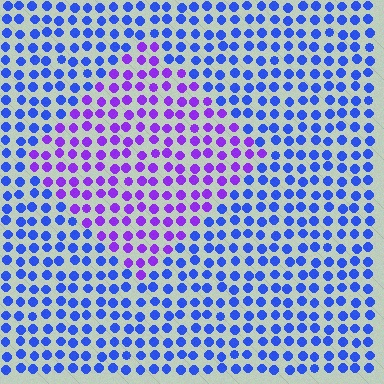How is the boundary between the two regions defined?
The boundary is defined purely by a slight shift in hue (about 45 degrees). Spacing, size, and orientation are identical on both sides.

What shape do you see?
I see a diamond.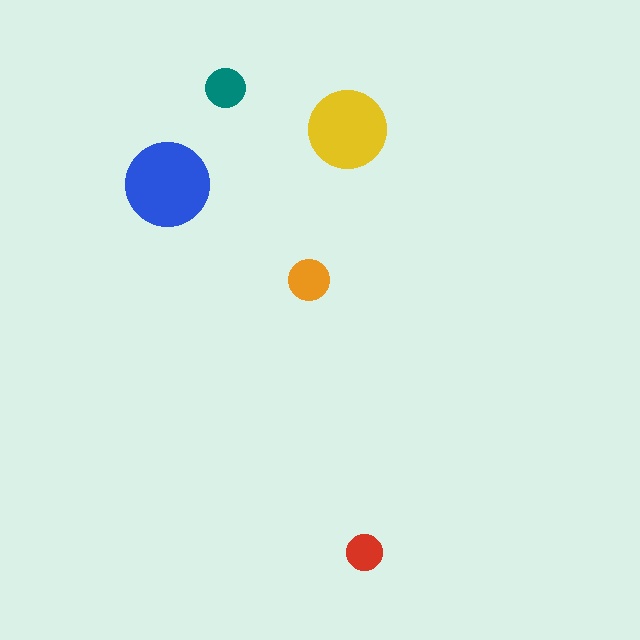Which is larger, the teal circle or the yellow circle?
The yellow one.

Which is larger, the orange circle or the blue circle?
The blue one.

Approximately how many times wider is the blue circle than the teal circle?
About 2 times wider.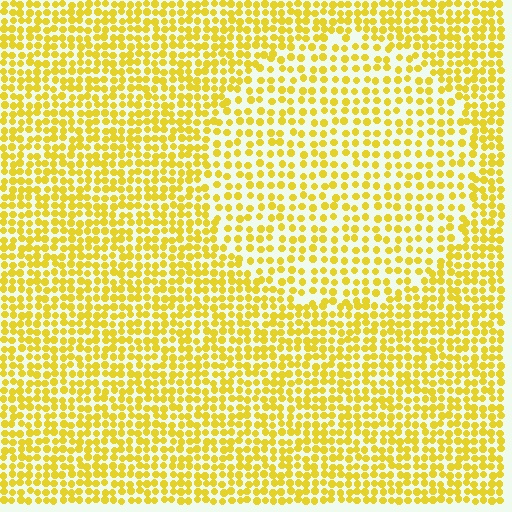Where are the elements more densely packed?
The elements are more densely packed outside the circle boundary.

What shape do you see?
I see a circle.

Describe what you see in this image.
The image contains small yellow elements arranged at two different densities. A circle-shaped region is visible where the elements are less densely packed than the surrounding area.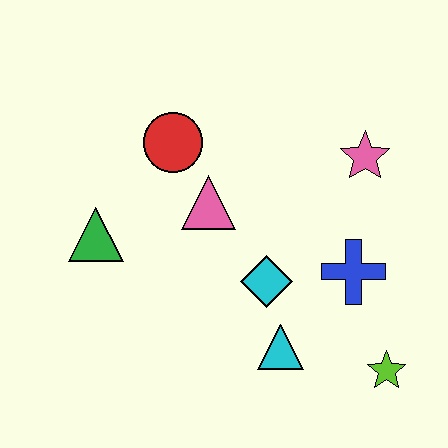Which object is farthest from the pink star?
The green triangle is farthest from the pink star.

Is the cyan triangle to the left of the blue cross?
Yes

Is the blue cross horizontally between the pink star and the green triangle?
Yes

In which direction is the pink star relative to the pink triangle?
The pink star is to the right of the pink triangle.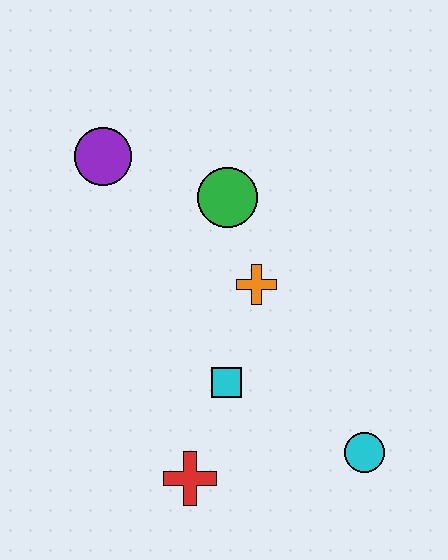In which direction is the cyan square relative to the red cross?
The cyan square is above the red cross.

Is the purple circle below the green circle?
No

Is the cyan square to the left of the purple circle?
No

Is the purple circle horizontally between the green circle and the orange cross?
No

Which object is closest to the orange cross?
The green circle is closest to the orange cross.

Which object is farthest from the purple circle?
The cyan circle is farthest from the purple circle.